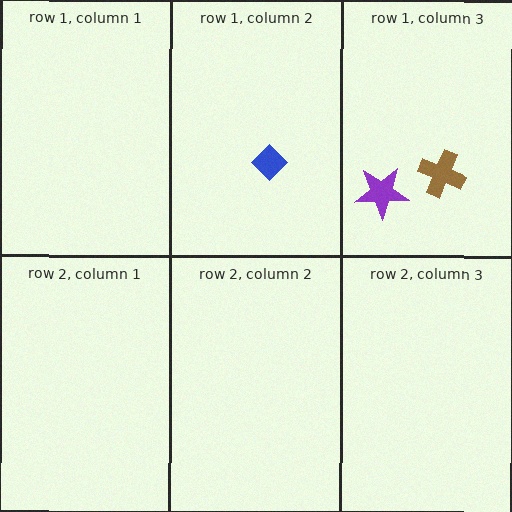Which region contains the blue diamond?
The row 1, column 2 region.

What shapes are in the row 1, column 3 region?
The purple star, the brown cross.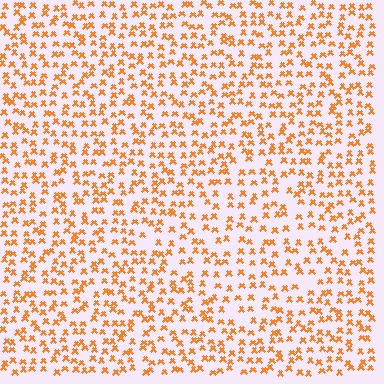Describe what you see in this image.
The image contains small orange elements arranged at two different densities. A diamond-shaped region is visible where the elements are less densely packed than the surrounding area.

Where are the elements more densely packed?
The elements are more densely packed outside the diamond boundary.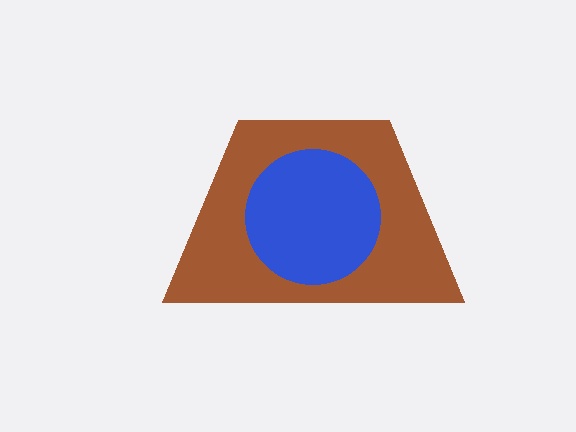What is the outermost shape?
The brown trapezoid.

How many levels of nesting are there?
2.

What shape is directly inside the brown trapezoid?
The blue circle.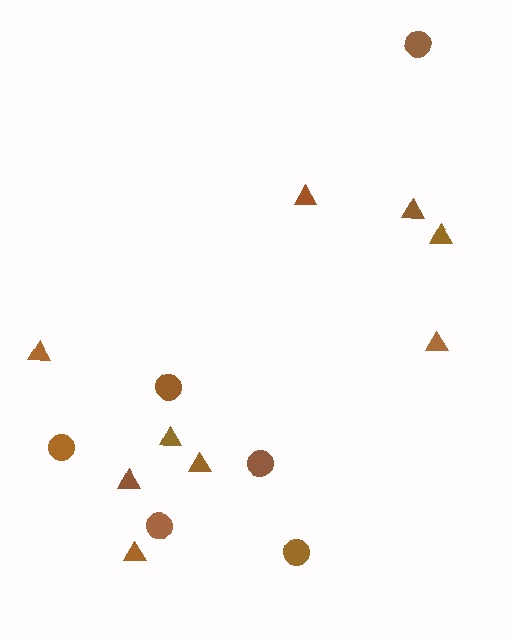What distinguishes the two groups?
There are 2 groups: one group of circles (6) and one group of triangles (9).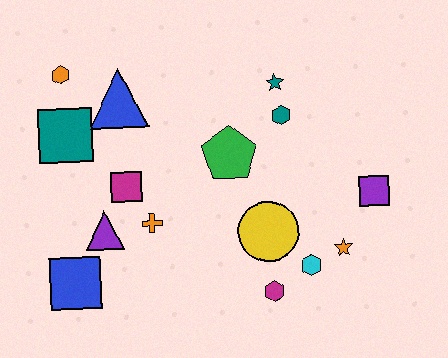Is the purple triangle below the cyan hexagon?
No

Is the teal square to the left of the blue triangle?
Yes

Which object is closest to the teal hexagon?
The teal star is closest to the teal hexagon.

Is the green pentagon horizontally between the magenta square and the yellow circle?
Yes